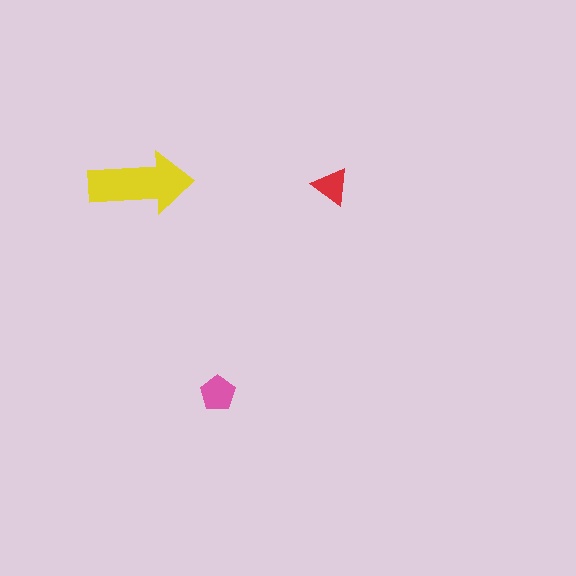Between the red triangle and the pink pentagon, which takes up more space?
The pink pentagon.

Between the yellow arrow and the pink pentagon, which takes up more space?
The yellow arrow.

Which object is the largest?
The yellow arrow.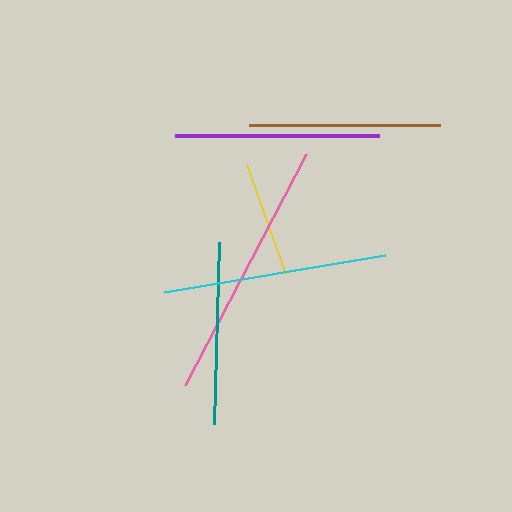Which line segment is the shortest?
The yellow line is the shortest at approximately 117 pixels.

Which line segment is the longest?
The pink line is the longest at approximately 260 pixels.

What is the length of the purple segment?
The purple segment is approximately 204 pixels long.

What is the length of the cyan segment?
The cyan segment is approximately 224 pixels long.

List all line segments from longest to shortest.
From longest to shortest: pink, cyan, purple, brown, teal, yellow.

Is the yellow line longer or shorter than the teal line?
The teal line is longer than the yellow line.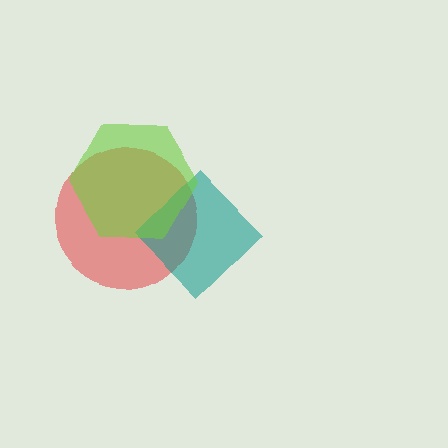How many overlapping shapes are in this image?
There are 3 overlapping shapes in the image.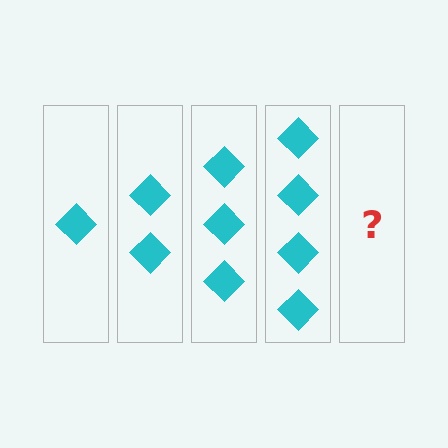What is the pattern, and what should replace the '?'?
The pattern is that each step adds one more diamond. The '?' should be 5 diamonds.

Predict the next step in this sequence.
The next step is 5 diamonds.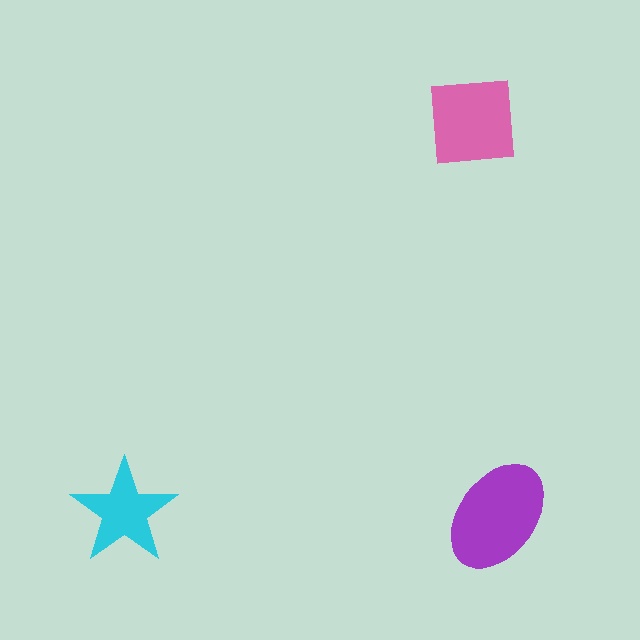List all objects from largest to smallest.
The purple ellipse, the pink square, the cyan star.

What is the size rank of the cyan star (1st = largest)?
3rd.